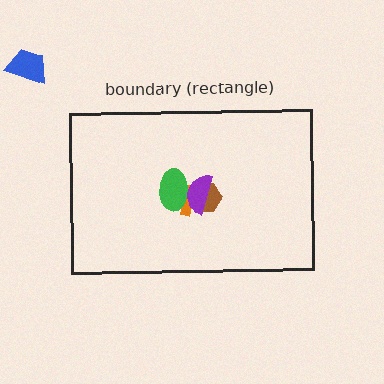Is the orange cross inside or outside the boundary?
Inside.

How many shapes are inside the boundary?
4 inside, 1 outside.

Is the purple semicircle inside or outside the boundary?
Inside.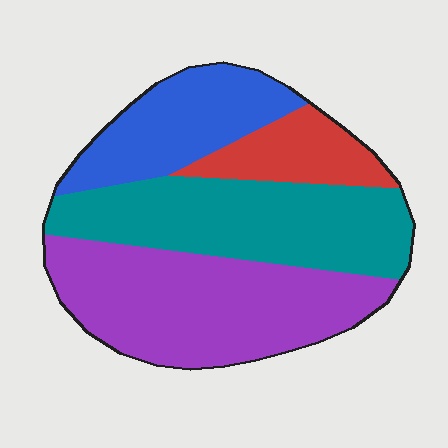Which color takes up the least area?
Red, at roughly 10%.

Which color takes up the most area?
Purple, at roughly 35%.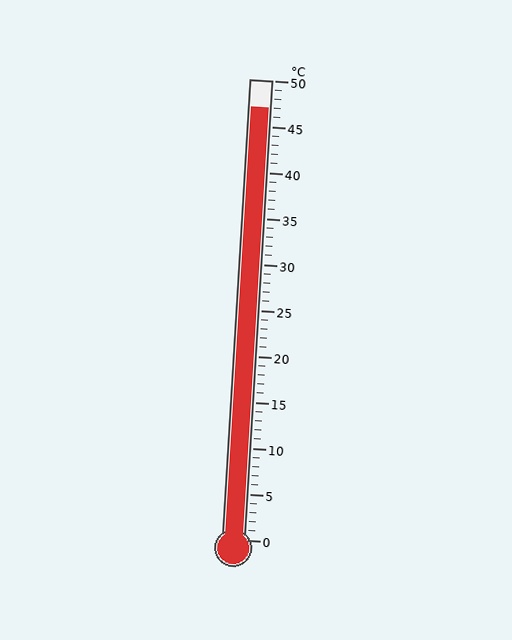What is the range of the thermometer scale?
The thermometer scale ranges from 0°C to 50°C.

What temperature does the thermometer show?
The thermometer shows approximately 47°C.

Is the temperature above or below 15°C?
The temperature is above 15°C.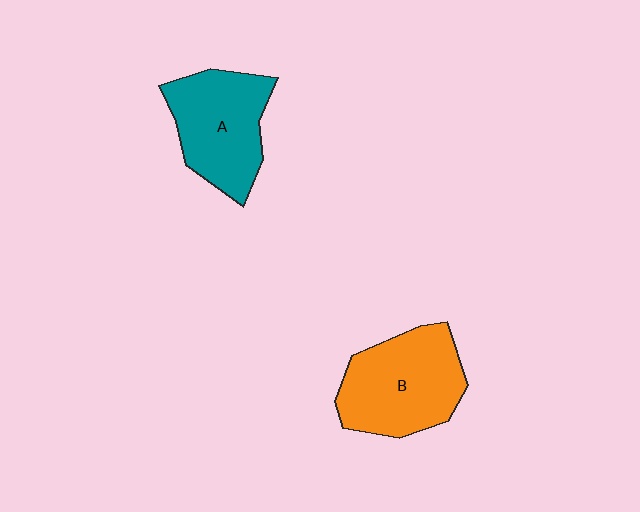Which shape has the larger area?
Shape B (orange).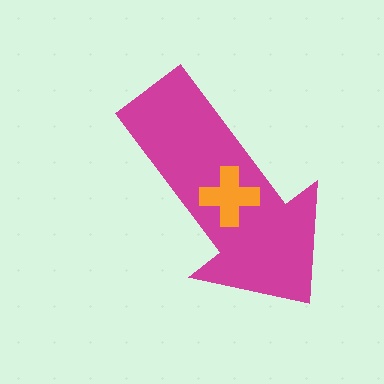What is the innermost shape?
The orange cross.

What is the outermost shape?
The magenta arrow.